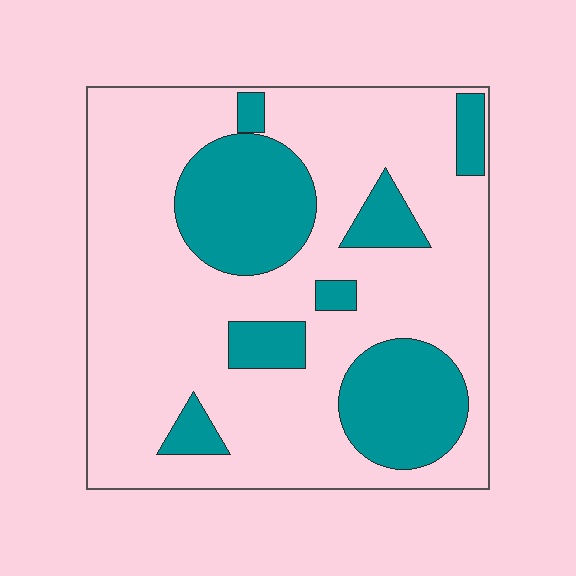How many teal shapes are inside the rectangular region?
8.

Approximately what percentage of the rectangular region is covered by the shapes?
Approximately 25%.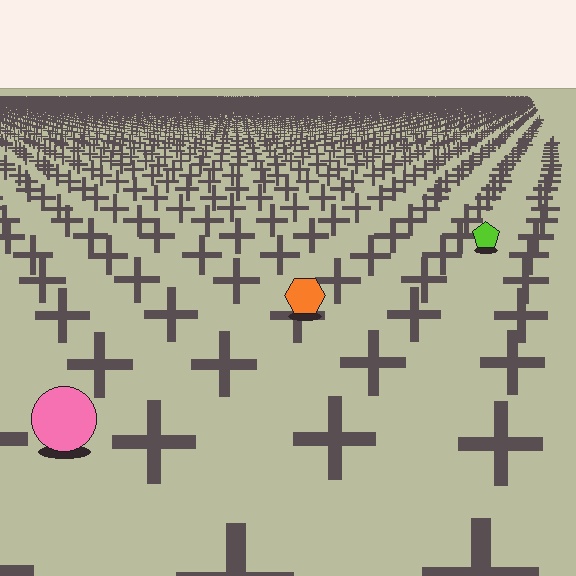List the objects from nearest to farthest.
From nearest to farthest: the pink circle, the orange hexagon, the lime pentagon.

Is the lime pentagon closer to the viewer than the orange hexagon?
No. The orange hexagon is closer — you can tell from the texture gradient: the ground texture is coarser near it.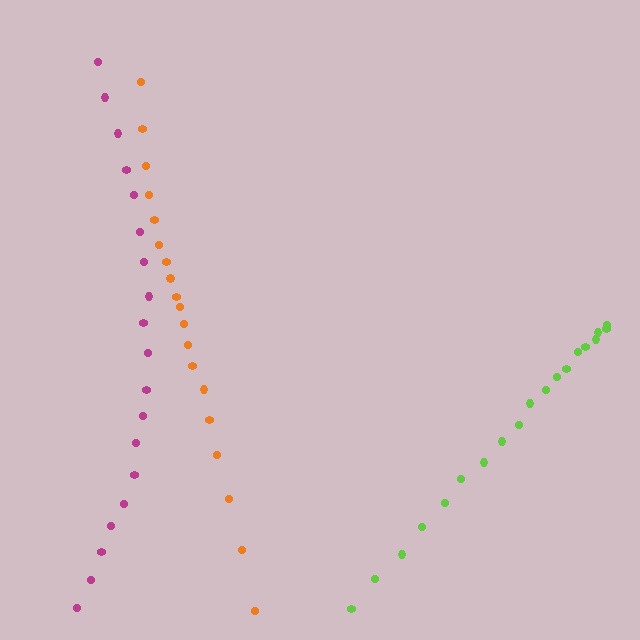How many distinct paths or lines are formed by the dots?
There are 3 distinct paths.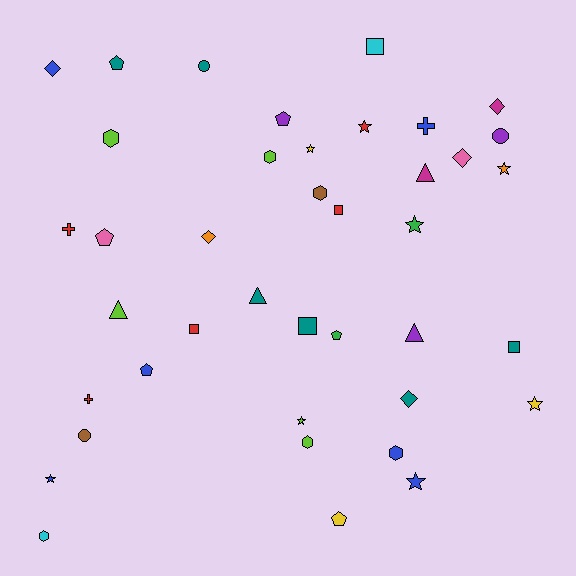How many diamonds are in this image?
There are 5 diamonds.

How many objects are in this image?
There are 40 objects.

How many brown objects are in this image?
There are 2 brown objects.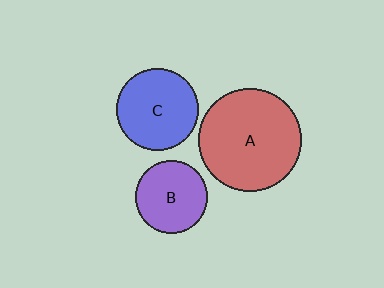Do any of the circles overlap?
No, none of the circles overlap.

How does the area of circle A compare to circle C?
Approximately 1.6 times.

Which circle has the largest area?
Circle A (red).